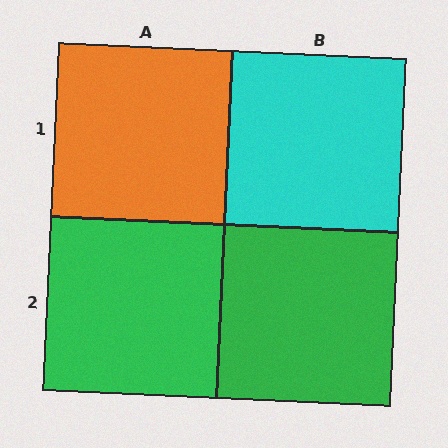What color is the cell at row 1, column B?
Cyan.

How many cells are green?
2 cells are green.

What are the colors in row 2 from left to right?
Green, green.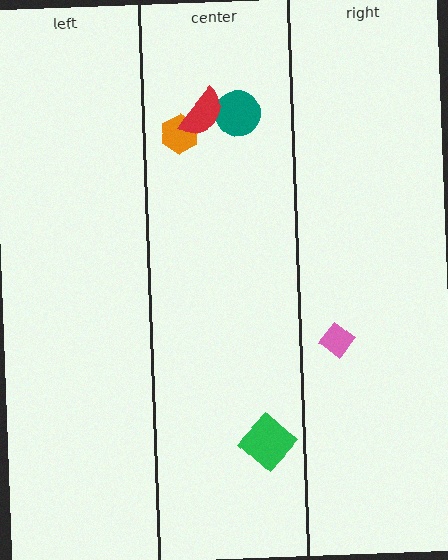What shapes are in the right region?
The pink diamond.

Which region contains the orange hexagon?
The center region.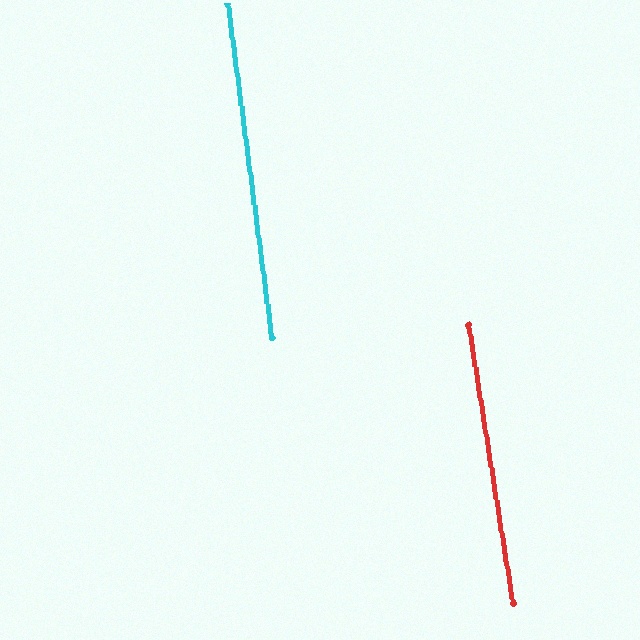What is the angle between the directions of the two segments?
Approximately 2 degrees.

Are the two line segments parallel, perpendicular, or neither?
Parallel — their directions differ by only 1.5°.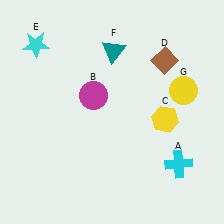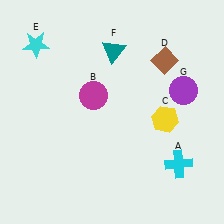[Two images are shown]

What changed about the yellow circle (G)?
In Image 1, G is yellow. In Image 2, it changed to purple.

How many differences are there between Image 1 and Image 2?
There is 1 difference between the two images.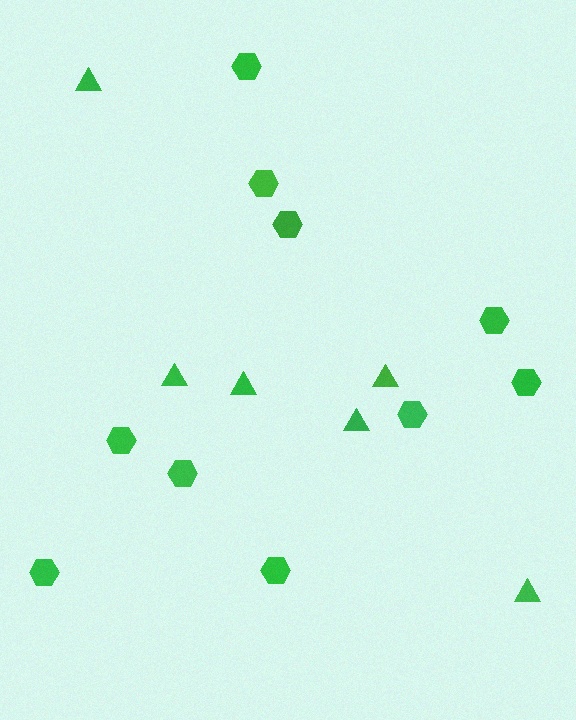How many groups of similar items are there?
There are 2 groups: one group of triangles (6) and one group of hexagons (10).